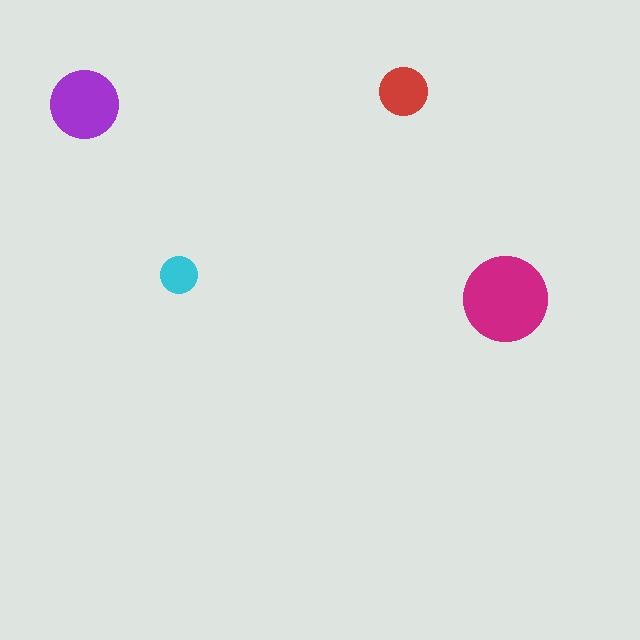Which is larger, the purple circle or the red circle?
The purple one.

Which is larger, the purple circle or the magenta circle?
The magenta one.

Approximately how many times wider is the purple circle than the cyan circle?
About 2 times wider.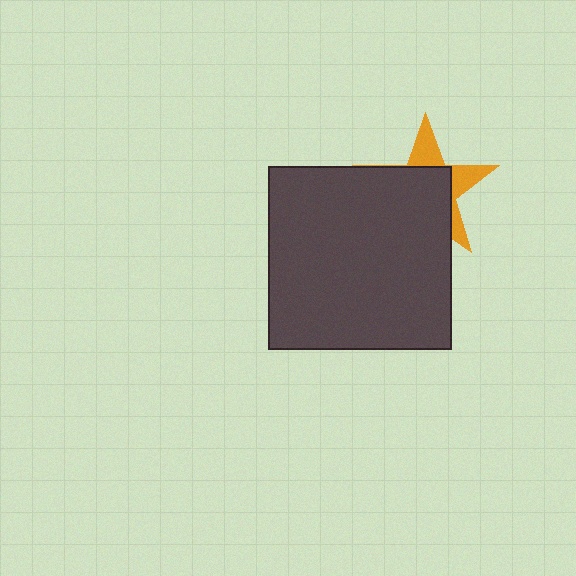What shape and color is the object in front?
The object in front is a dark gray square.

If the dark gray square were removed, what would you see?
You would see the complete orange star.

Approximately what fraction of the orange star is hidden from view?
Roughly 65% of the orange star is hidden behind the dark gray square.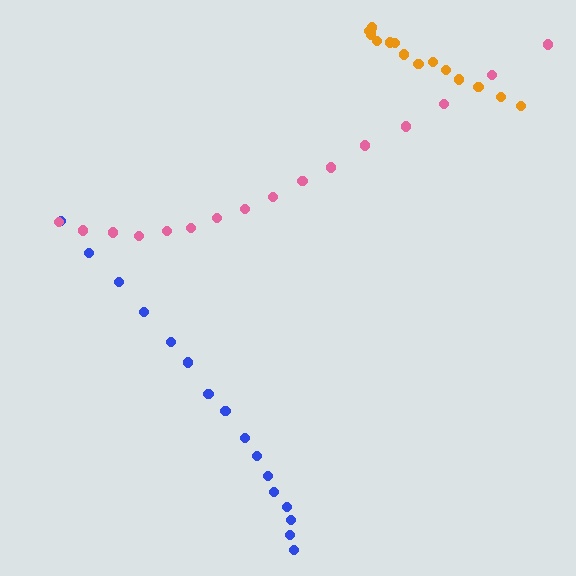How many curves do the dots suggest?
There are 3 distinct paths.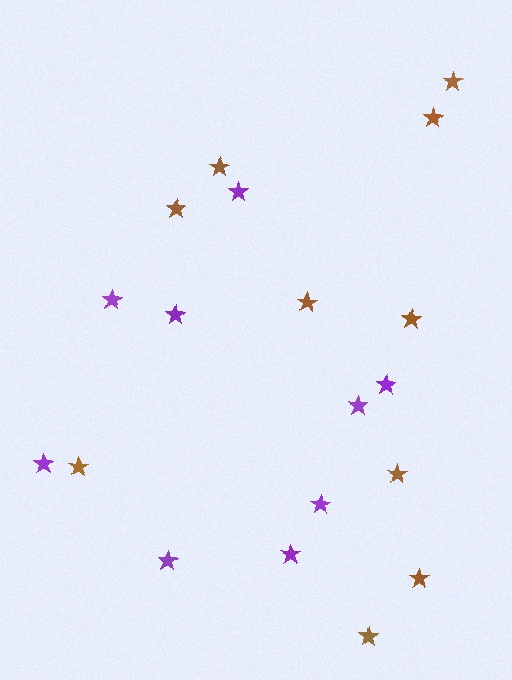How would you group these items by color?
There are 2 groups: one group of brown stars (10) and one group of purple stars (9).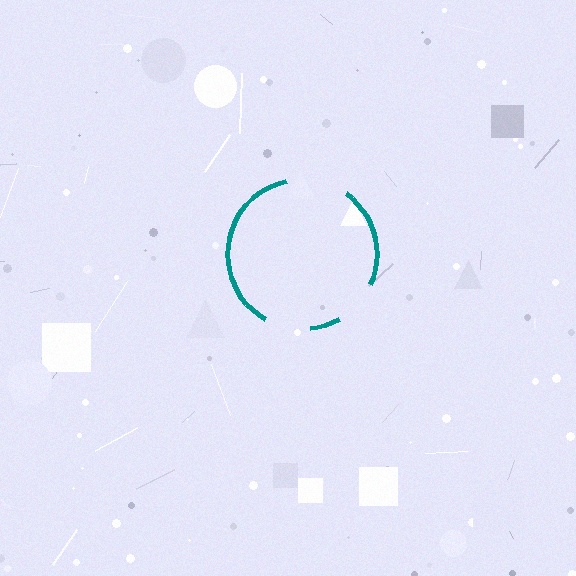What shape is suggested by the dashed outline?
The dashed outline suggests a circle.